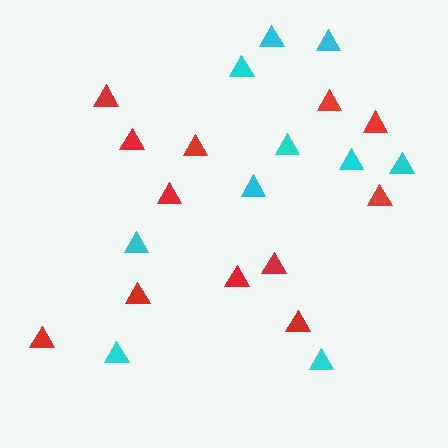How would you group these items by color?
There are 2 groups: one group of red triangles (12) and one group of cyan triangles (10).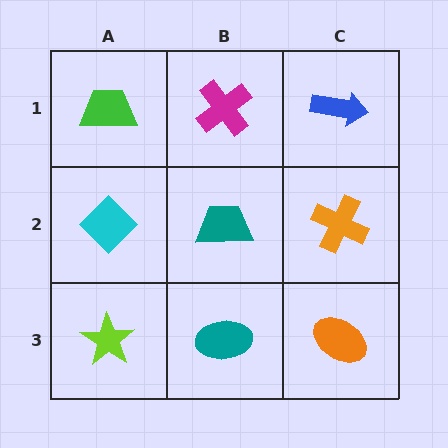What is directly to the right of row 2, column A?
A teal trapezoid.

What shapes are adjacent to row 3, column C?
An orange cross (row 2, column C), a teal ellipse (row 3, column B).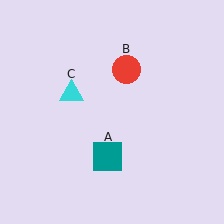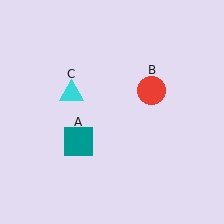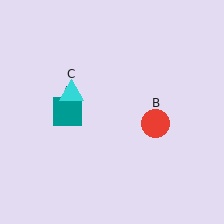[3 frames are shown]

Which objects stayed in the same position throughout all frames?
Cyan triangle (object C) remained stationary.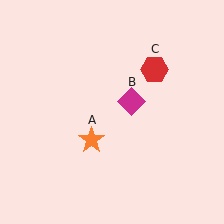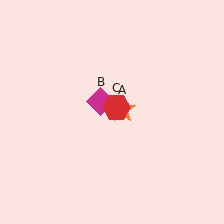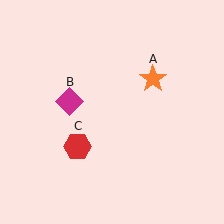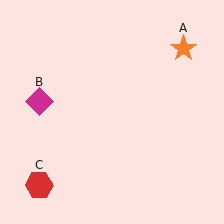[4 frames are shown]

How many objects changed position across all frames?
3 objects changed position: orange star (object A), magenta diamond (object B), red hexagon (object C).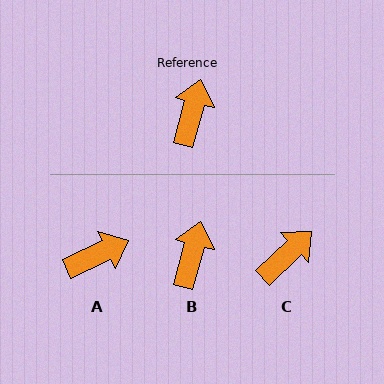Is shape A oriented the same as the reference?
No, it is off by about 50 degrees.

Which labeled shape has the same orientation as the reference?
B.